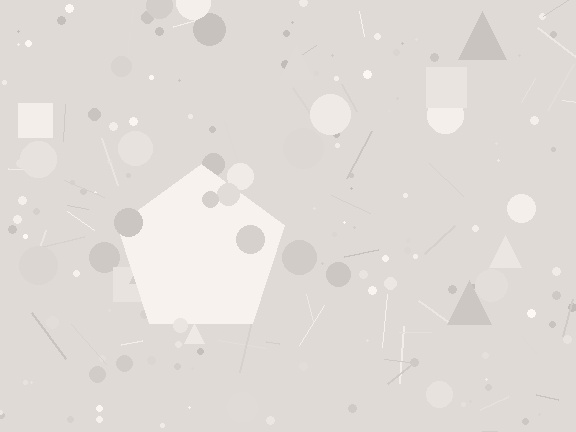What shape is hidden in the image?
A pentagon is hidden in the image.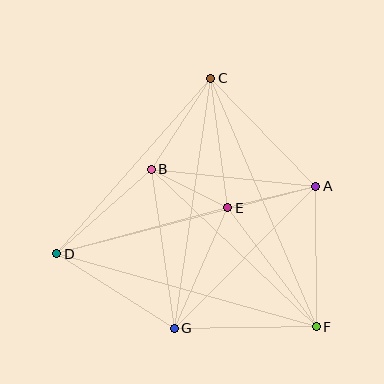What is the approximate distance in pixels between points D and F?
The distance between D and F is approximately 270 pixels.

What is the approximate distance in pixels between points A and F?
The distance between A and F is approximately 140 pixels.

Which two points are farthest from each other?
Points C and F are farthest from each other.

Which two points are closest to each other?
Points B and E are closest to each other.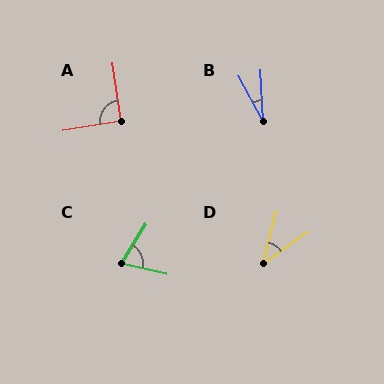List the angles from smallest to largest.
B (26°), D (40°), C (71°), A (91°).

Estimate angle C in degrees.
Approximately 71 degrees.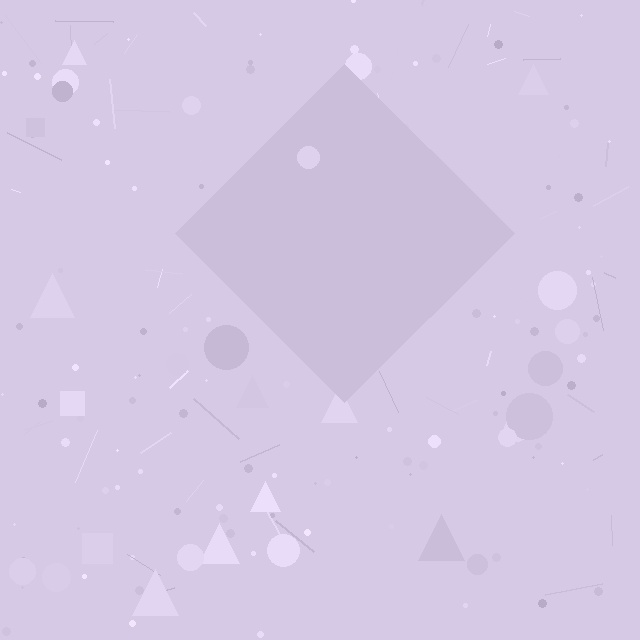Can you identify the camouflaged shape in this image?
The camouflaged shape is a diamond.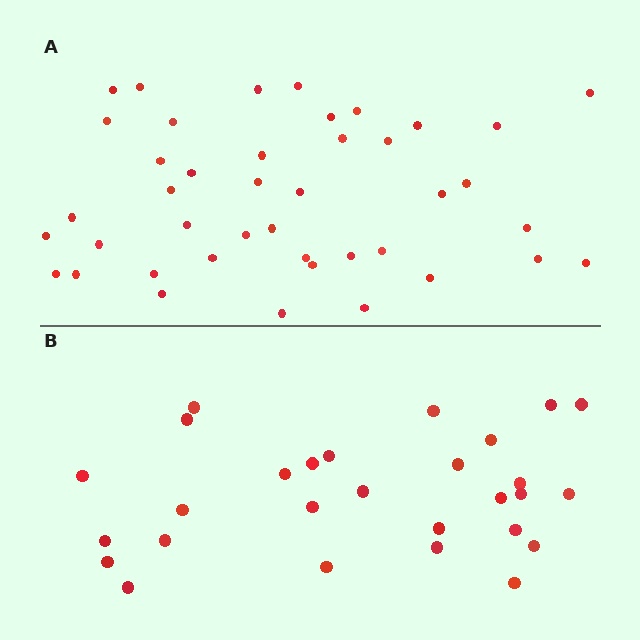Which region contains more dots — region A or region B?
Region A (the top region) has more dots.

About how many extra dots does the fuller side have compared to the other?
Region A has approximately 15 more dots than region B.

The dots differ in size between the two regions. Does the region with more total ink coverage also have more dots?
No. Region B has more total ink coverage because its dots are larger, but region A actually contains more individual dots. Total area can be misleading — the number of items is what matters here.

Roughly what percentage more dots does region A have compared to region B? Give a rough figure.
About 50% more.